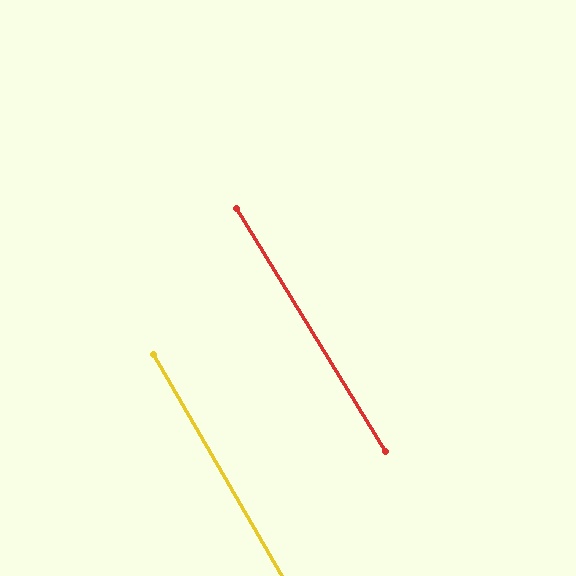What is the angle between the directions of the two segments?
Approximately 1 degree.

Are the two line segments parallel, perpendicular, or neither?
Parallel — their directions differ by only 1.5°.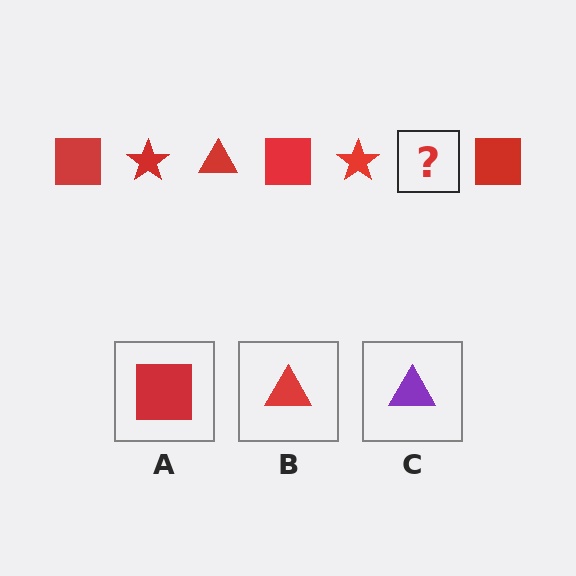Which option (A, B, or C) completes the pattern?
B.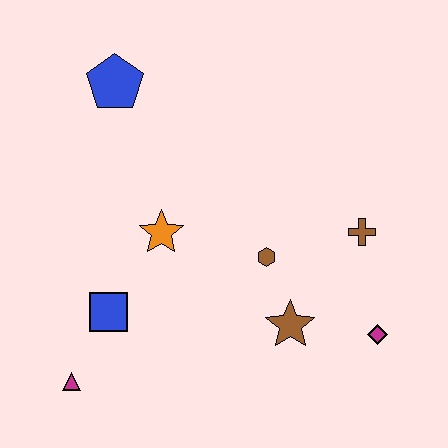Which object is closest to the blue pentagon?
The orange star is closest to the blue pentagon.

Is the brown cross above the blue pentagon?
No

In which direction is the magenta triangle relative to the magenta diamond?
The magenta triangle is to the left of the magenta diamond.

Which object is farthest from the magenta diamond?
The blue pentagon is farthest from the magenta diamond.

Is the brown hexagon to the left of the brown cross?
Yes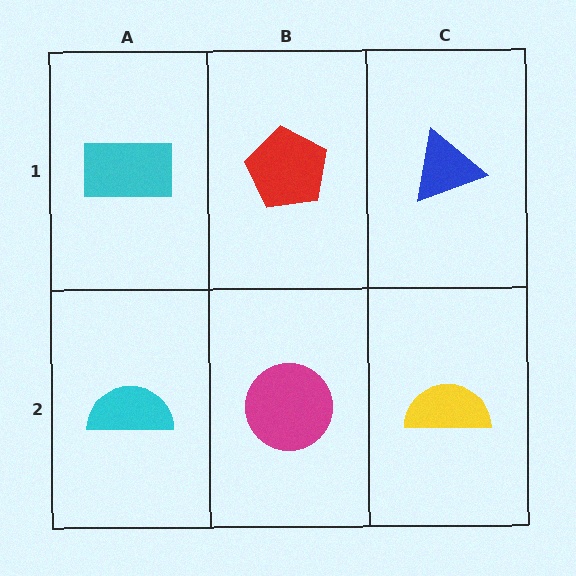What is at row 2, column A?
A cyan semicircle.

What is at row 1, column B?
A red pentagon.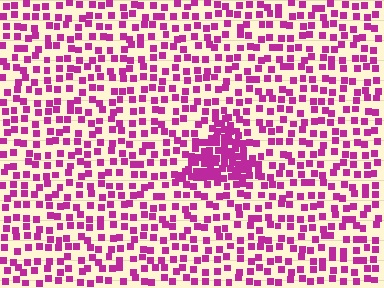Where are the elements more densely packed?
The elements are more densely packed inside the triangle boundary.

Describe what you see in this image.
The image contains small magenta elements arranged at two different densities. A triangle-shaped region is visible where the elements are more densely packed than the surrounding area.